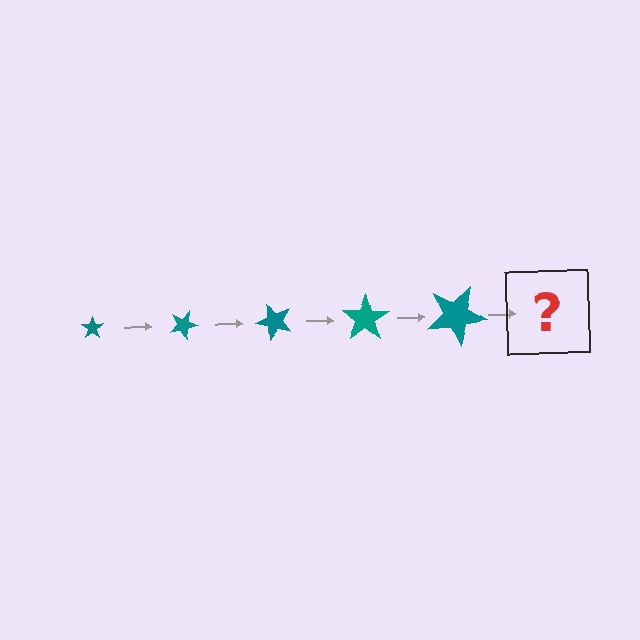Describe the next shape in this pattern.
It should be a star, larger than the previous one and rotated 125 degrees from the start.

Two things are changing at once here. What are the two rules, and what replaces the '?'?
The two rules are that the star grows larger each step and it rotates 25 degrees each step. The '?' should be a star, larger than the previous one and rotated 125 degrees from the start.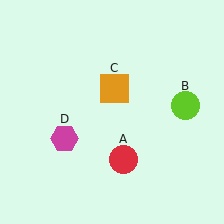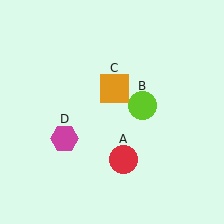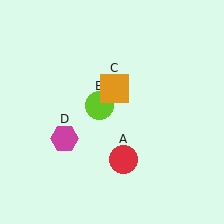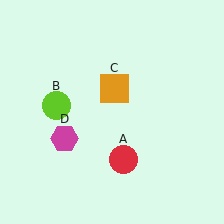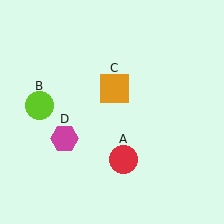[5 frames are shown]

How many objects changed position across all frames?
1 object changed position: lime circle (object B).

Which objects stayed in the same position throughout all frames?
Red circle (object A) and orange square (object C) and magenta hexagon (object D) remained stationary.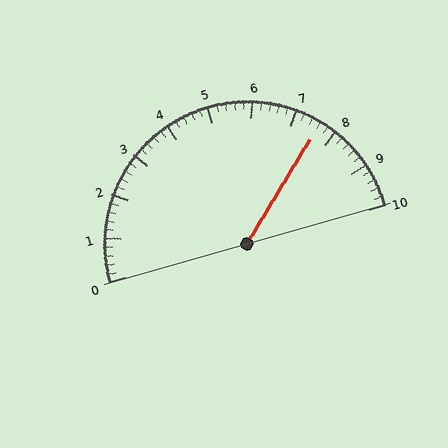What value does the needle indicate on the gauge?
The needle indicates approximately 7.6.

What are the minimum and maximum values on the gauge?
The gauge ranges from 0 to 10.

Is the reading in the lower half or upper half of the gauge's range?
The reading is in the upper half of the range (0 to 10).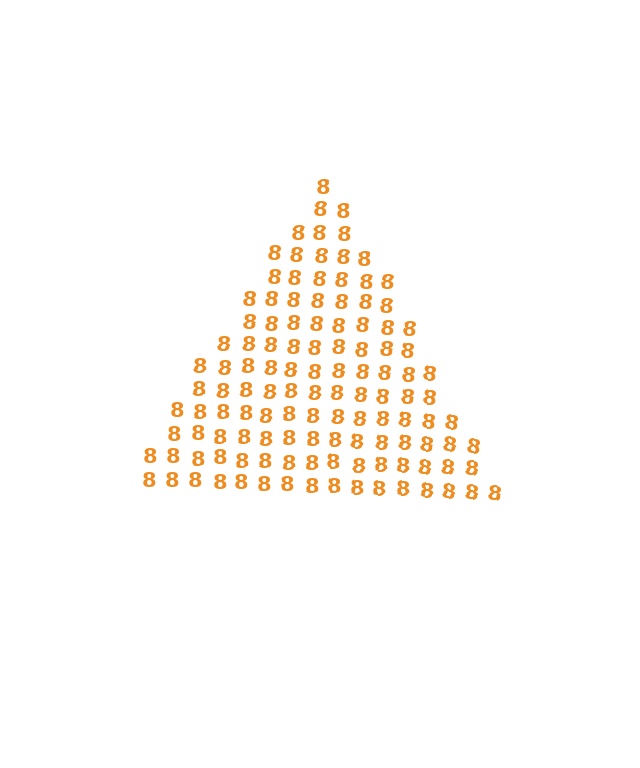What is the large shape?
The large shape is a triangle.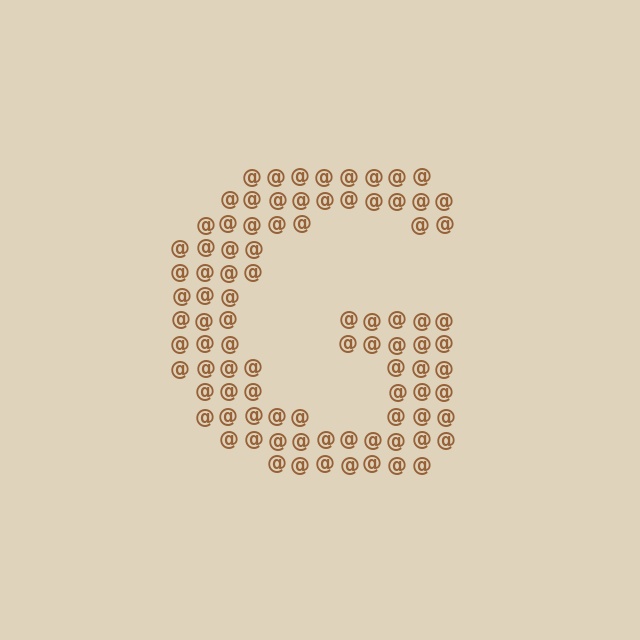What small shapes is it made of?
It is made of small at signs.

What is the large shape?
The large shape is the letter G.